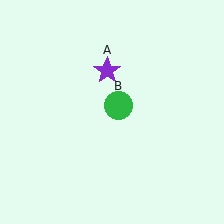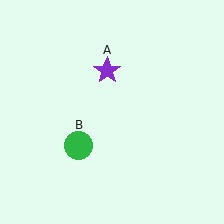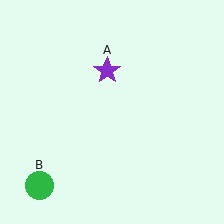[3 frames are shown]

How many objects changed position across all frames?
1 object changed position: green circle (object B).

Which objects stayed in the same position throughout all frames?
Purple star (object A) remained stationary.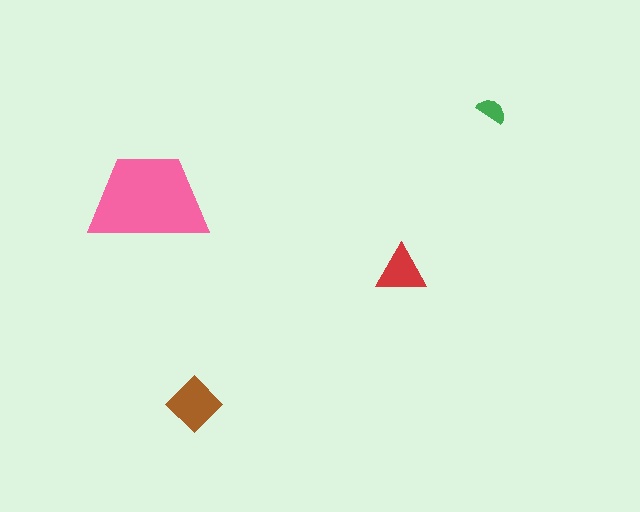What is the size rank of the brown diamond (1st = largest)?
2nd.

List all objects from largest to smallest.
The pink trapezoid, the brown diamond, the red triangle, the green semicircle.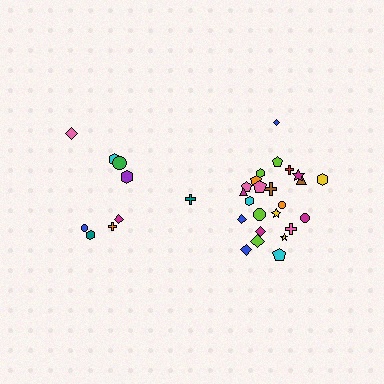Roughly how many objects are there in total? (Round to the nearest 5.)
Roughly 35 objects in total.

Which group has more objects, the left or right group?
The right group.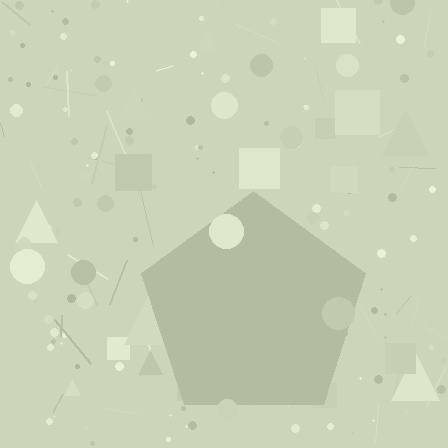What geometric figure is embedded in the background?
A pentagon is embedded in the background.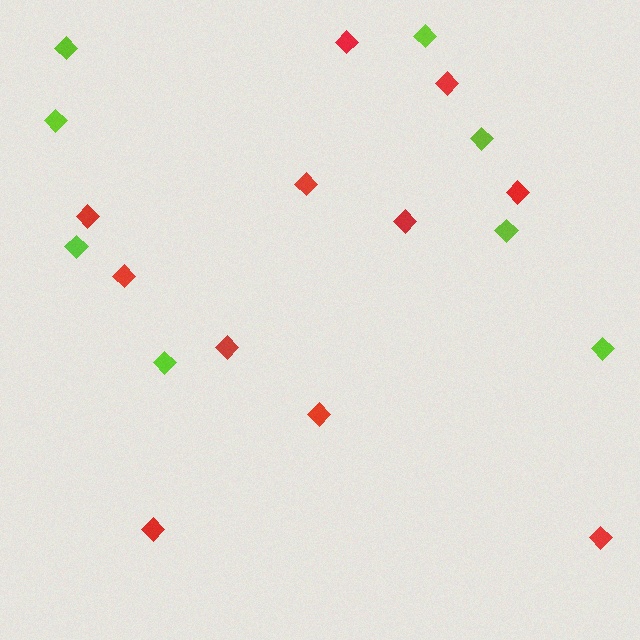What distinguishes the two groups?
There are 2 groups: one group of red diamonds (11) and one group of lime diamonds (8).